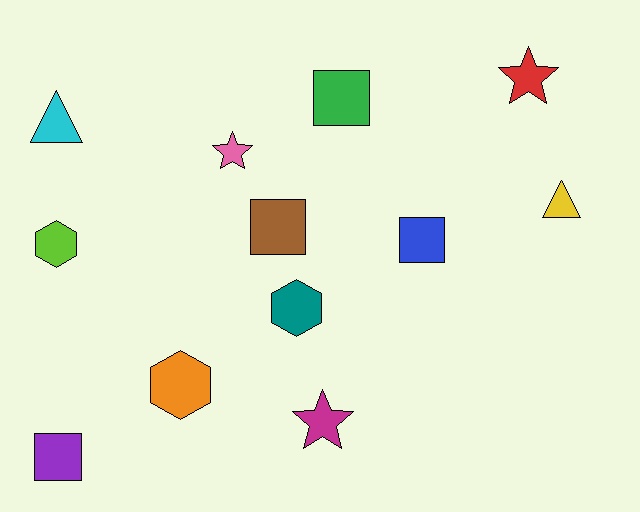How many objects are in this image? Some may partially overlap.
There are 12 objects.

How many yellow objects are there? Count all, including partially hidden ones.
There is 1 yellow object.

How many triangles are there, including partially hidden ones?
There are 2 triangles.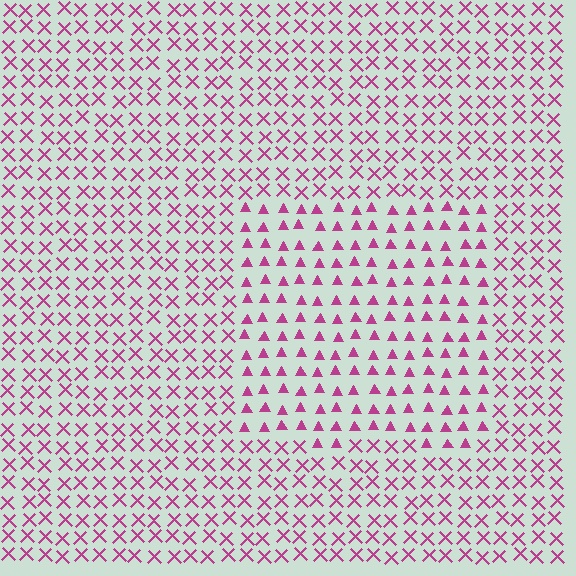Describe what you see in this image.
The image is filled with small magenta elements arranged in a uniform grid. A rectangle-shaped region contains triangles, while the surrounding area contains X marks. The boundary is defined purely by the change in element shape.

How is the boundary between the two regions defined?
The boundary is defined by a change in element shape: triangles inside vs. X marks outside. All elements share the same color and spacing.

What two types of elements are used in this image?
The image uses triangles inside the rectangle region and X marks outside it.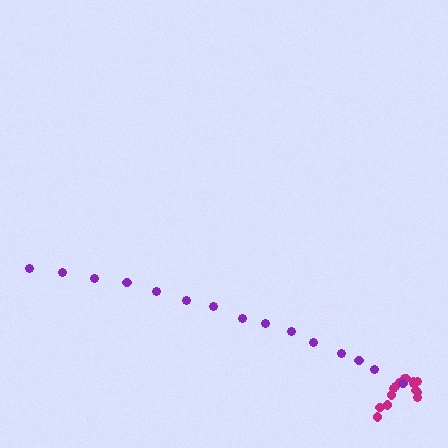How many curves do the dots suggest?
There are 2 distinct paths.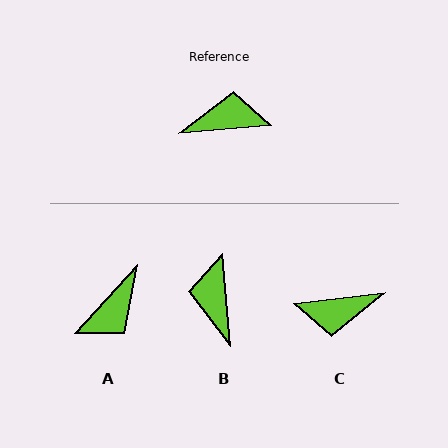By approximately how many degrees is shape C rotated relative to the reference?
Approximately 179 degrees clockwise.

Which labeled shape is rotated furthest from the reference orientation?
C, about 179 degrees away.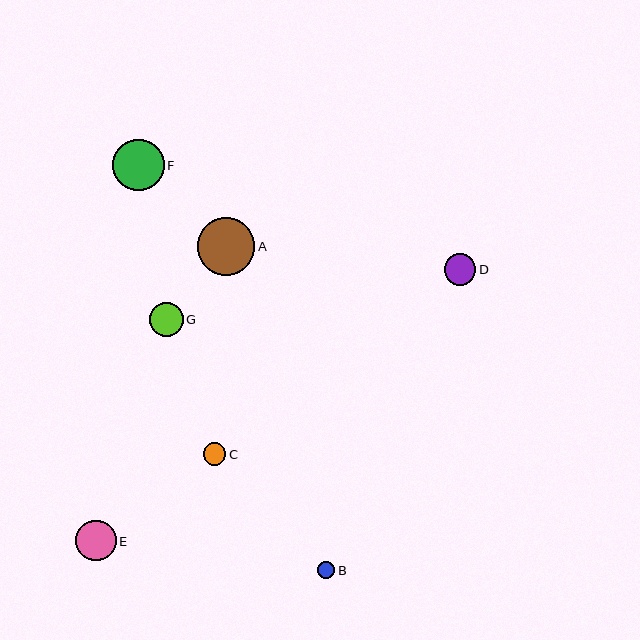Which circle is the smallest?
Circle B is the smallest with a size of approximately 17 pixels.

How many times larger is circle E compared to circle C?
Circle E is approximately 1.8 times the size of circle C.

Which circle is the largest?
Circle A is the largest with a size of approximately 58 pixels.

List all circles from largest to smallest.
From largest to smallest: A, F, E, G, D, C, B.